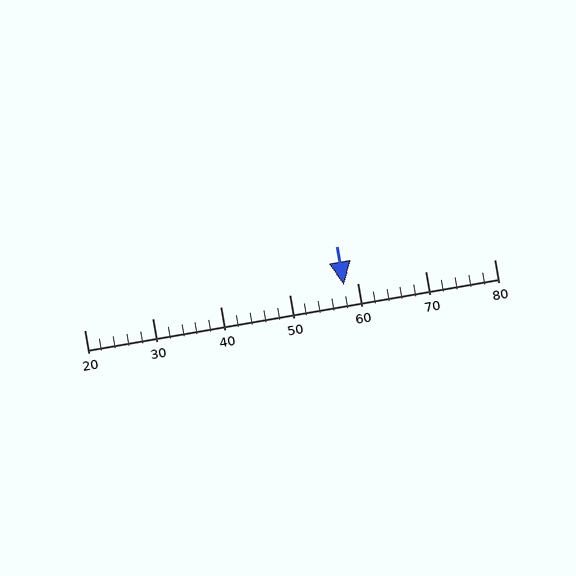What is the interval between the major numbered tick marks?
The major tick marks are spaced 10 units apart.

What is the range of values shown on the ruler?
The ruler shows values from 20 to 80.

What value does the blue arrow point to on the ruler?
The blue arrow points to approximately 58.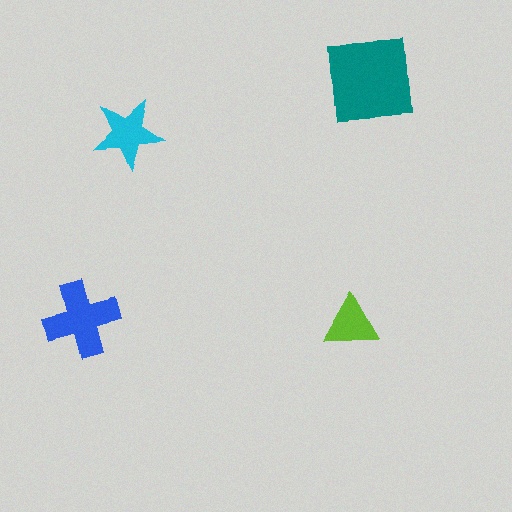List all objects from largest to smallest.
The teal square, the blue cross, the cyan star, the lime triangle.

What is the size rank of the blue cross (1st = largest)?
2nd.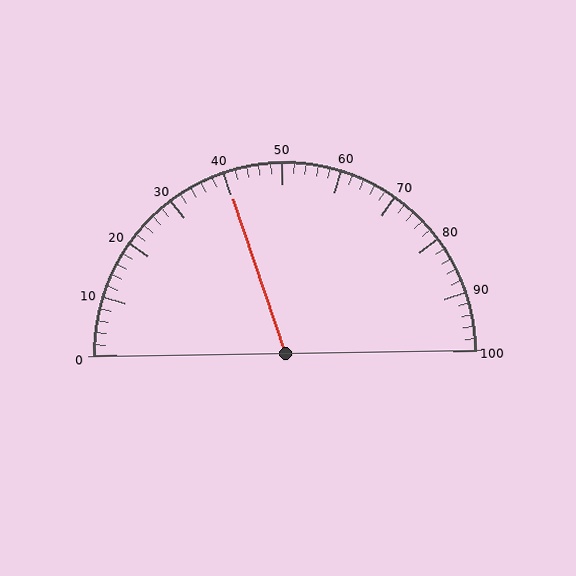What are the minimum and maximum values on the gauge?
The gauge ranges from 0 to 100.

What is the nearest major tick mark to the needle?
The nearest major tick mark is 40.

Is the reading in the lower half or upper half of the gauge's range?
The reading is in the lower half of the range (0 to 100).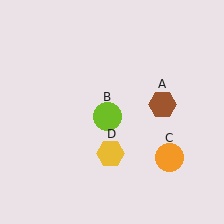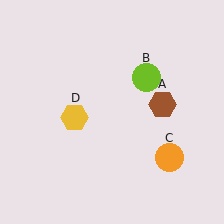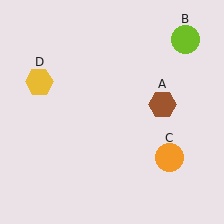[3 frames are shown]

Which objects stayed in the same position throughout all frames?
Brown hexagon (object A) and orange circle (object C) remained stationary.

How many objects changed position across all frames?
2 objects changed position: lime circle (object B), yellow hexagon (object D).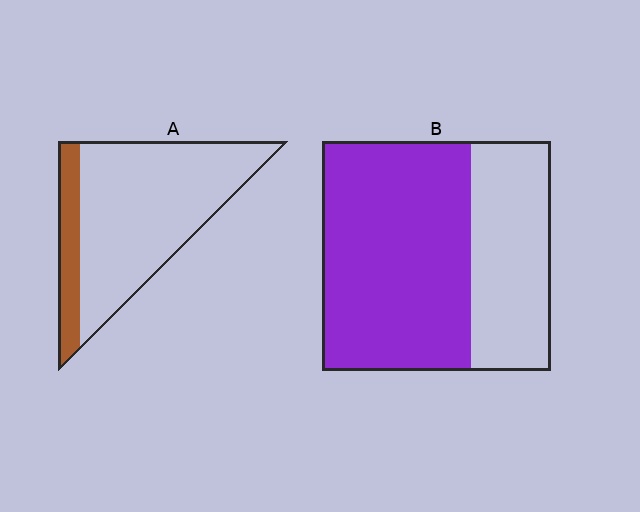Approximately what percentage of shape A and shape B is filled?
A is approximately 20% and B is approximately 65%.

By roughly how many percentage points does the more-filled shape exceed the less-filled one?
By roughly 45 percentage points (B over A).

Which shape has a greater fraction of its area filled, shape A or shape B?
Shape B.